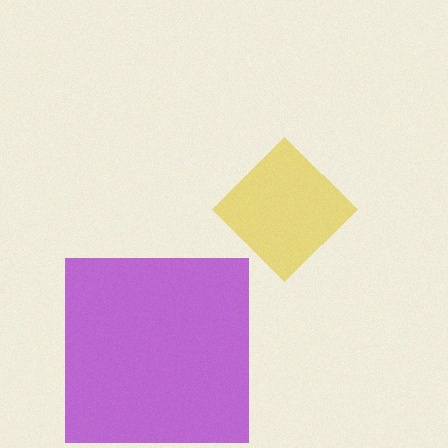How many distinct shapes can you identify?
There are 2 distinct shapes: a yellow diamond, a purple square.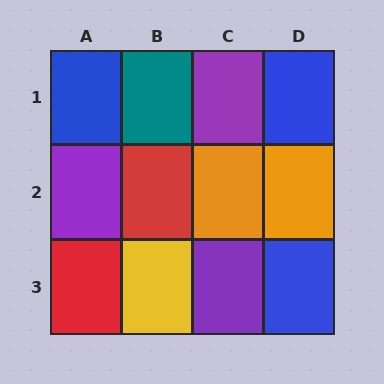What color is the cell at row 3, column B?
Yellow.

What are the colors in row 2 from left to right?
Purple, red, orange, orange.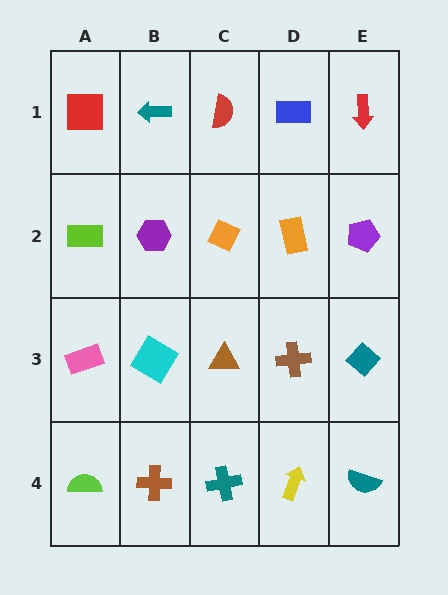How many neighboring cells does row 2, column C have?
4.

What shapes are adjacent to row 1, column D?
An orange rectangle (row 2, column D), a red semicircle (row 1, column C), a red arrow (row 1, column E).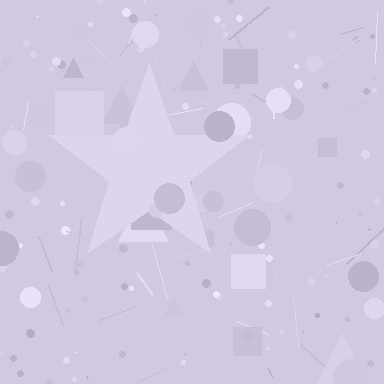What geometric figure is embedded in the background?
A star is embedded in the background.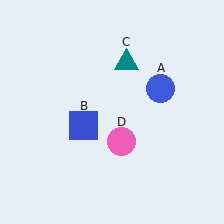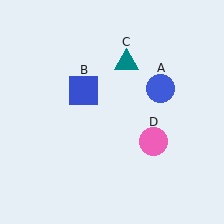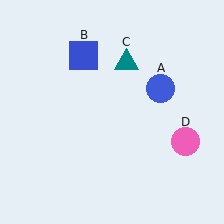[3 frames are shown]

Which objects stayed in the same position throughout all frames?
Blue circle (object A) and teal triangle (object C) remained stationary.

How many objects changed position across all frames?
2 objects changed position: blue square (object B), pink circle (object D).